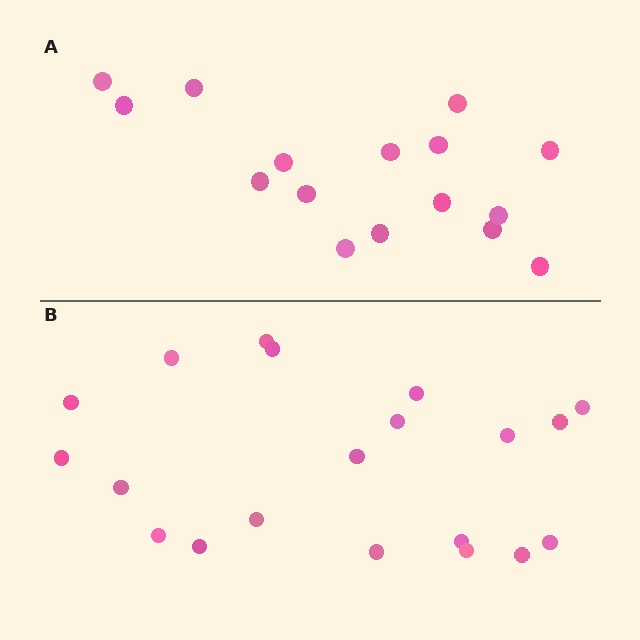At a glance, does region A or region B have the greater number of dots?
Region B (the bottom region) has more dots.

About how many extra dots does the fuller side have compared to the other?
Region B has about 4 more dots than region A.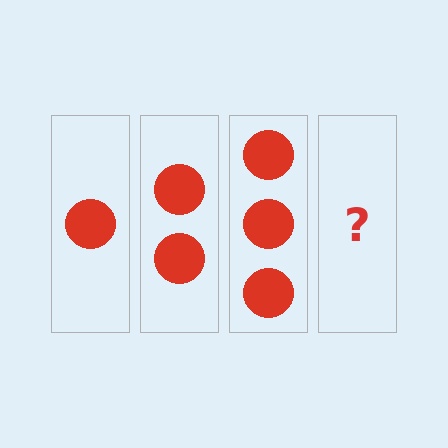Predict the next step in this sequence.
The next step is 4 circles.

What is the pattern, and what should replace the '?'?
The pattern is that each step adds one more circle. The '?' should be 4 circles.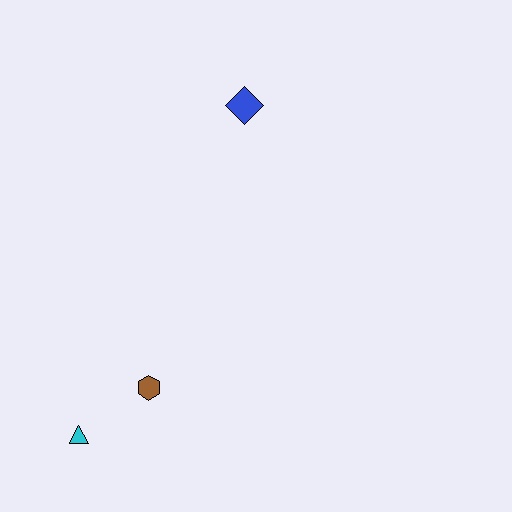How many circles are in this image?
There are no circles.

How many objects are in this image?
There are 3 objects.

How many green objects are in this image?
There are no green objects.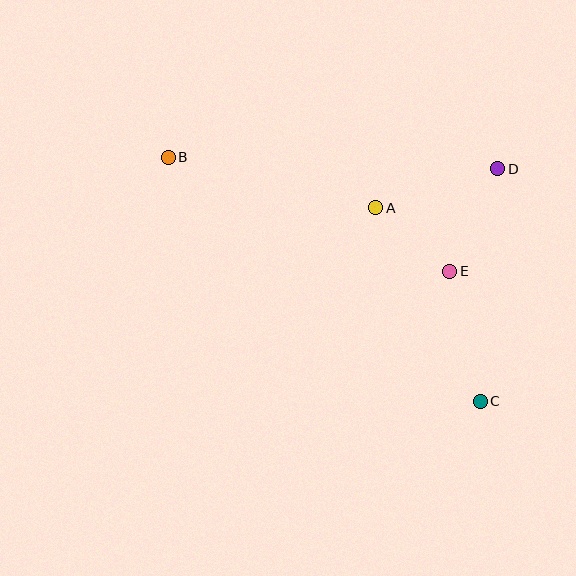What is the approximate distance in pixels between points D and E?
The distance between D and E is approximately 113 pixels.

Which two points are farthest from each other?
Points B and C are farthest from each other.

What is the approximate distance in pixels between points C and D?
The distance between C and D is approximately 234 pixels.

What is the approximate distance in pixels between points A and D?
The distance between A and D is approximately 128 pixels.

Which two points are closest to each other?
Points A and E are closest to each other.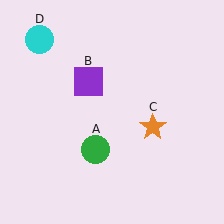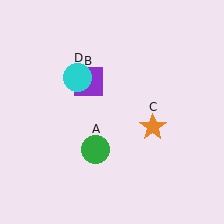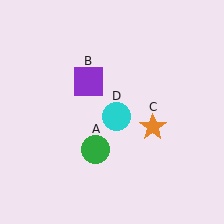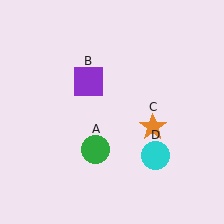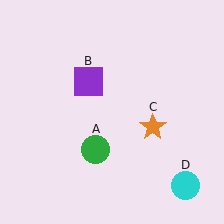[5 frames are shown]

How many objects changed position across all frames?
1 object changed position: cyan circle (object D).